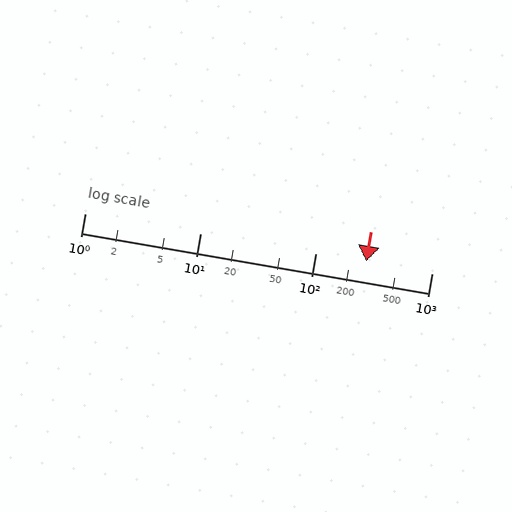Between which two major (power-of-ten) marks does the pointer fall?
The pointer is between 100 and 1000.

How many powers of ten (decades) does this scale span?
The scale spans 3 decades, from 1 to 1000.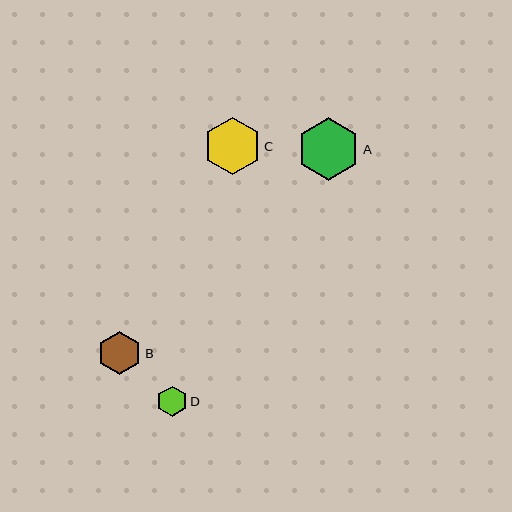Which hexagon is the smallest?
Hexagon D is the smallest with a size of approximately 30 pixels.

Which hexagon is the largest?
Hexagon A is the largest with a size of approximately 63 pixels.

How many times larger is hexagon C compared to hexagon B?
Hexagon C is approximately 1.3 times the size of hexagon B.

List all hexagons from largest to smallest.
From largest to smallest: A, C, B, D.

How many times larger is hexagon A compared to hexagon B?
Hexagon A is approximately 1.4 times the size of hexagon B.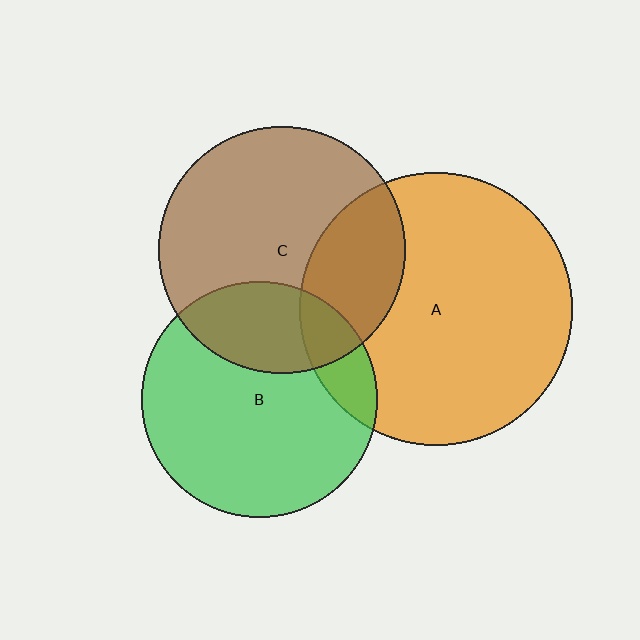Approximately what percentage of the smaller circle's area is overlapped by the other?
Approximately 15%.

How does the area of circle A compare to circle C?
Approximately 1.2 times.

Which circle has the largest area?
Circle A (orange).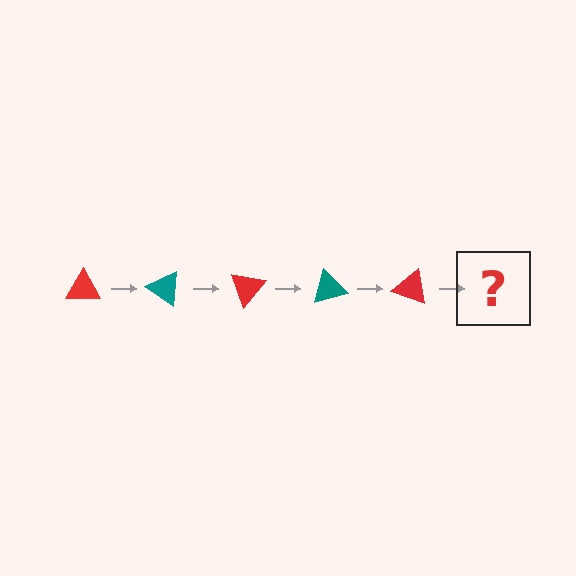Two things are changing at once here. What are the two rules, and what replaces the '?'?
The two rules are that it rotates 35 degrees each step and the color cycles through red and teal. The '?' should be a teal triangle, rotated 175 degrees from the start.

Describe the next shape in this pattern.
It should be a teal triangle, rotated 175 degrees from the start.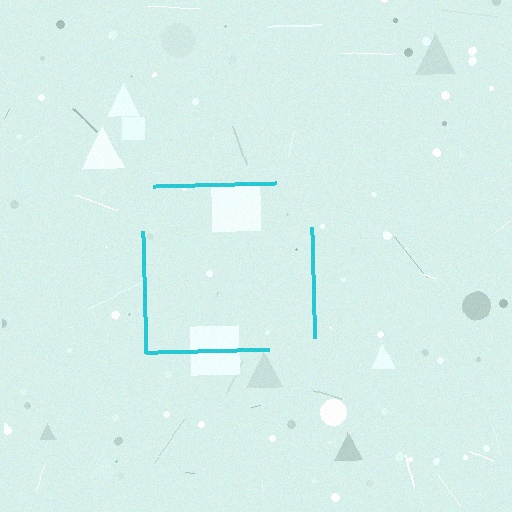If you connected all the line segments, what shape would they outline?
They would outline a square.